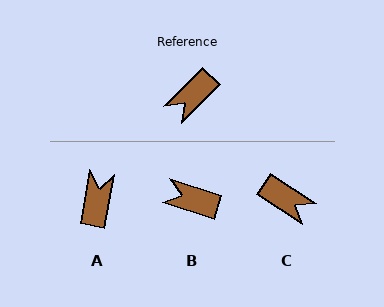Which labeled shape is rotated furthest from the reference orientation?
A, about 145 degrees away.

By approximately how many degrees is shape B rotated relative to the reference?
Approximately 63 degrees clockwise.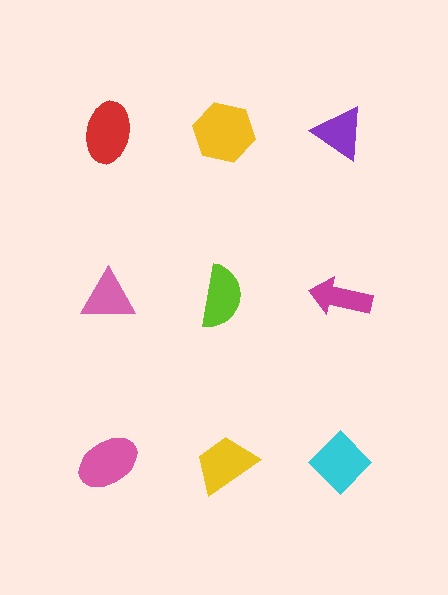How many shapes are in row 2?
3 shapes.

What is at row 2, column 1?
A pink triangle.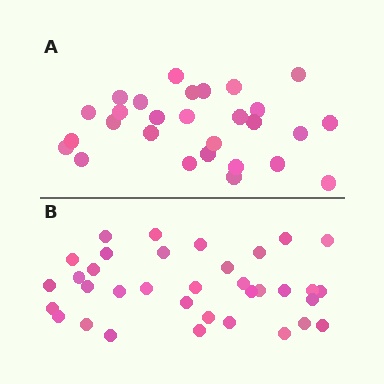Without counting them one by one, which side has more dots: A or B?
Region B (the bottom region) has more dots.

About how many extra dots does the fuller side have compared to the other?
Region B has roughly 8 or so more dots than region A.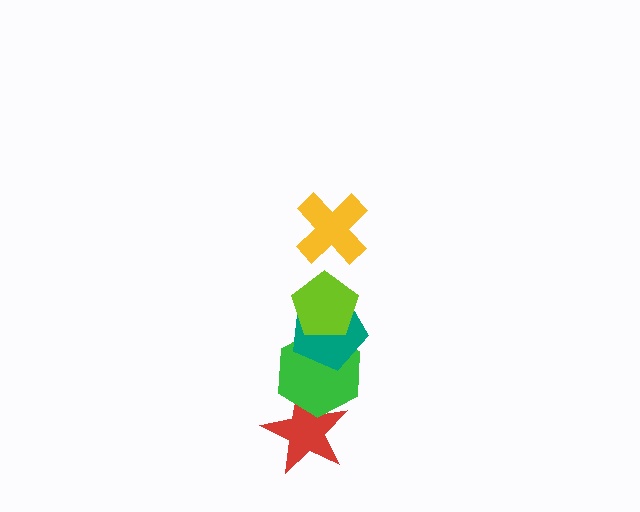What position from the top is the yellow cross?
The yellow cross is 1st from the top.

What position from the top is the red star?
The red star is 5th from the top.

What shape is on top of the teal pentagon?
The lime pentagon is on top of the teal pentagon.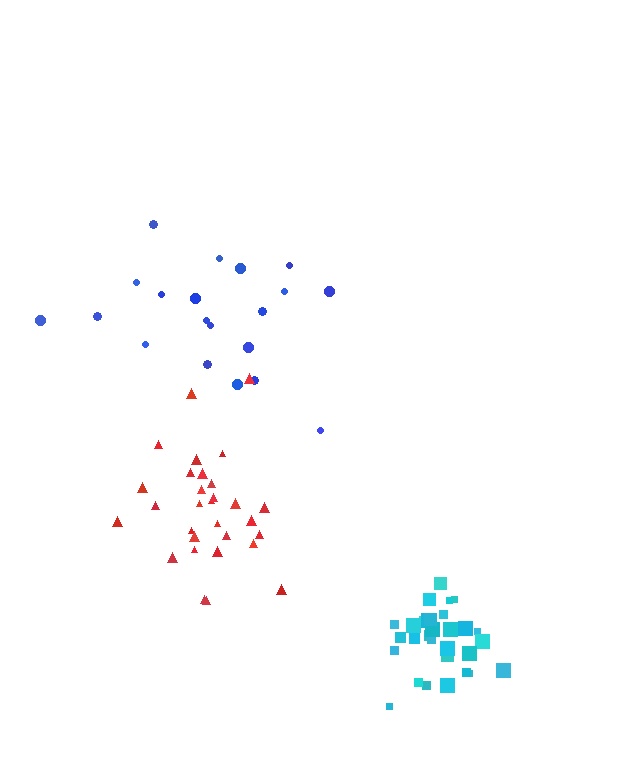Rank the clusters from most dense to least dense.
cyan, red, blue.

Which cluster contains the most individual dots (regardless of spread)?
Cyan (32).